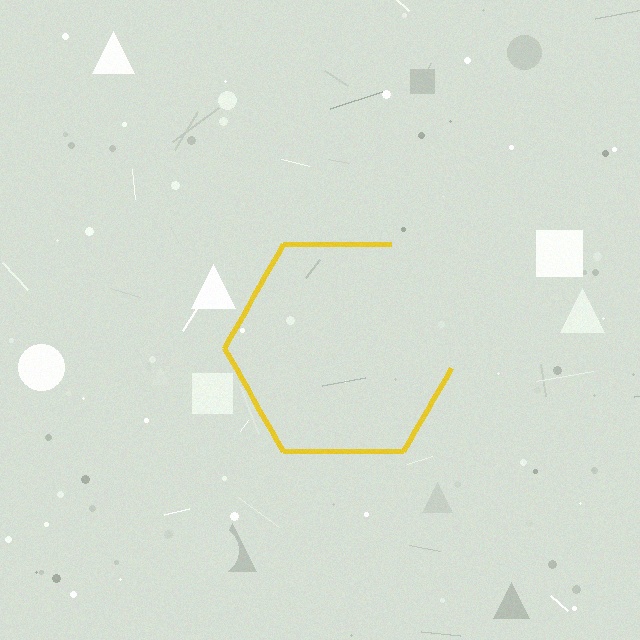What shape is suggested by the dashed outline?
The dashed outline suggests a hexagon.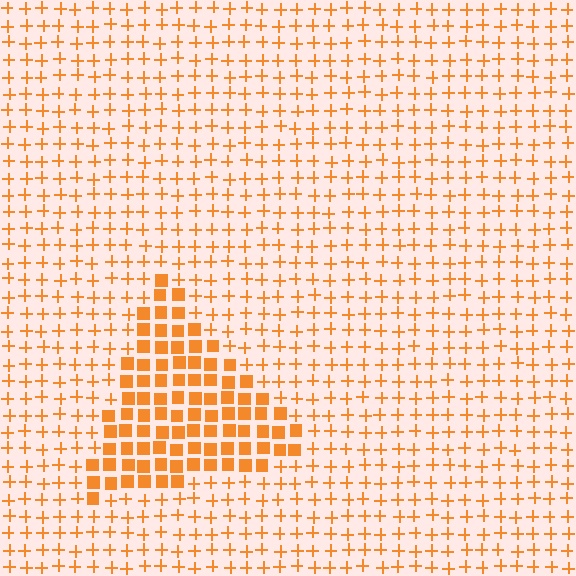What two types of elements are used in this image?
The image uses squares inside the triangle region and plus signs outside it.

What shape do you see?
I see a triangle.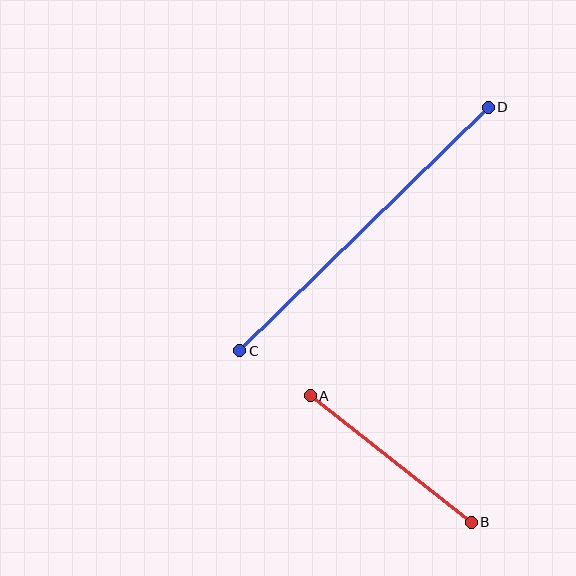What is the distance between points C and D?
The distance is approximately 348 pixels.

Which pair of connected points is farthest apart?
Points C and D are farthest apart.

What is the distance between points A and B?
The distance is approximately 205 pixels.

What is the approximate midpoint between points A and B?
The midpoint is at approximately (391, 459) pixels.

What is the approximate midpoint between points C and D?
The midpoint is at approximately (364, 229) pixels.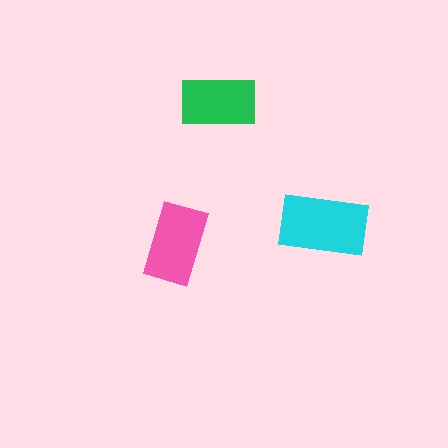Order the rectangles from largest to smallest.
the cyan one, the pink one, the green one.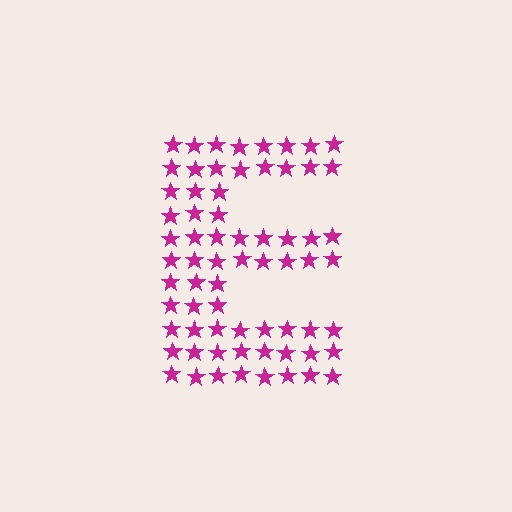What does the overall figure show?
The overall figure shows the letter E.